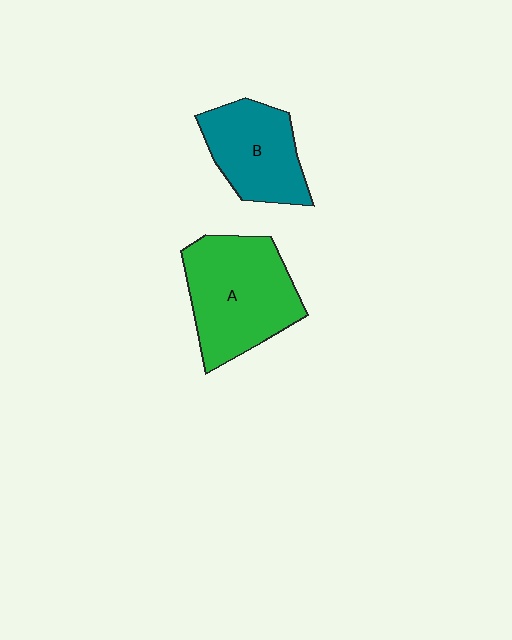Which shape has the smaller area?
Shape B (teal).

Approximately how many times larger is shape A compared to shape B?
Approximately 1.4 times.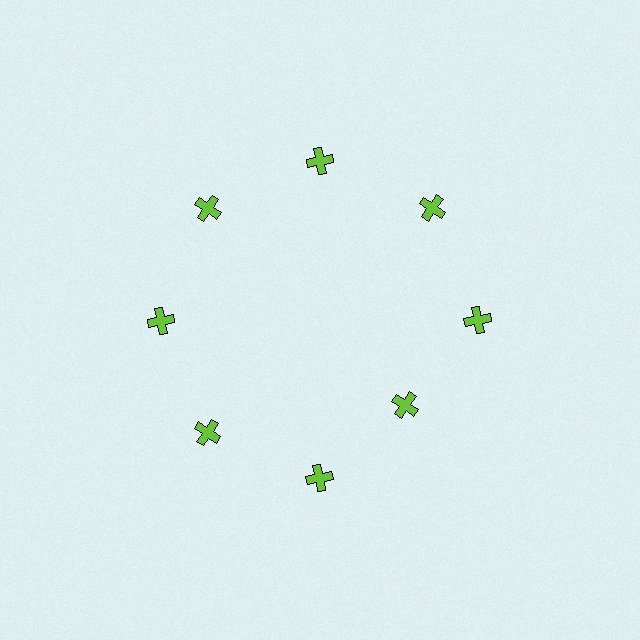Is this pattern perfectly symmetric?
No. The 8 lime crosses are arranged in a ring, but one element near the 4 o'clock position is pulled inward toward the center, breaking the 8-fold rotational symmetry.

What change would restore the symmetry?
The symmetry would be restored by moving it outward, back onto the ring so that all 8 crosses sit at equal angles and equal distance from the center.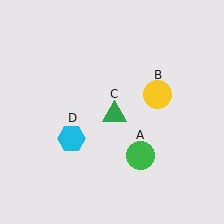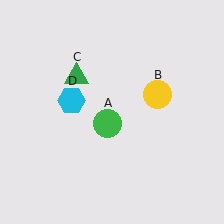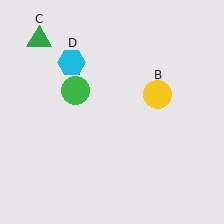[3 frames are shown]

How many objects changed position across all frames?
3 objects changed position: green circle (object A), green triangle (object C), cyan hexagon (object D).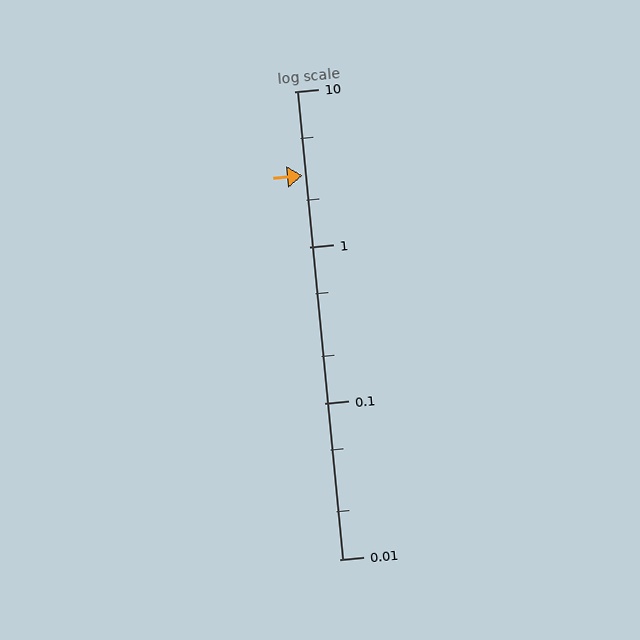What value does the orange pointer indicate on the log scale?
The pointer indicates approximately 2.9.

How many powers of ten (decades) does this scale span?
The scale spans 3 decades, from 0.01 to 10.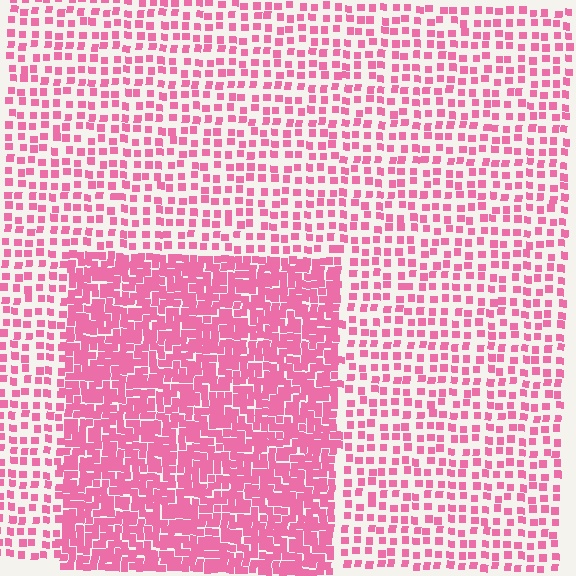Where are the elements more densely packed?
The elements are more densely packed inside the rectangle boundary.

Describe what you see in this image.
The image contains small pink elements arranged at two different densities. A rectangle-shaped region is visible where the elements are more densely packed than the surrounding area.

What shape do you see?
I see a rectangle.